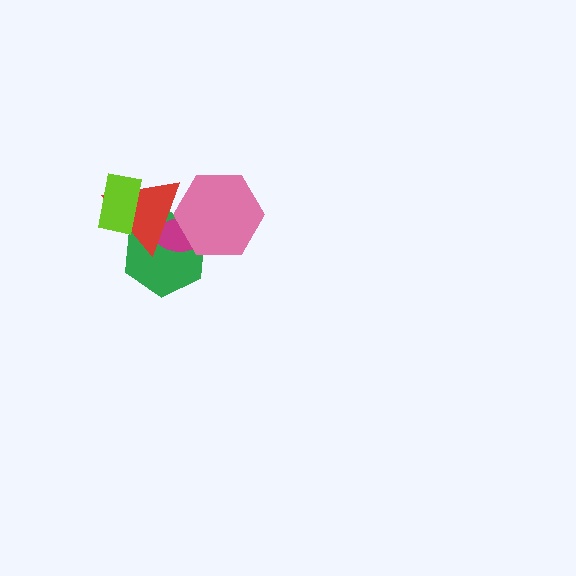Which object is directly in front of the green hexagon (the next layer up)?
The magenta ellipse is directly in front of the green hexagon.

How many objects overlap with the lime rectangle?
1 object overlaps with the lime rectangle.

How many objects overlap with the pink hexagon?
3 objects overlap with the pink hexagon.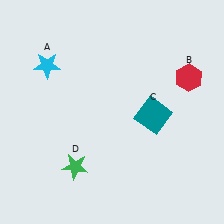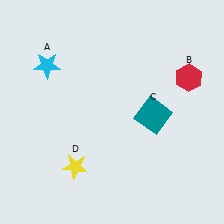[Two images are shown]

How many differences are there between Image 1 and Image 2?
There is 1 difference between the two images.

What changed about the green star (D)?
In Image 1, D is green. In Image 2, it changed to yellow.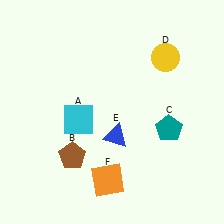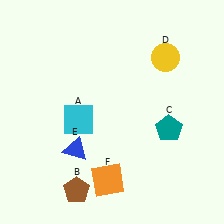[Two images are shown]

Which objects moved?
The objects that moved are: the brown pentagon (B), the blue triangle (E).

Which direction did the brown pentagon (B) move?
The brown pentagon (B) moved down.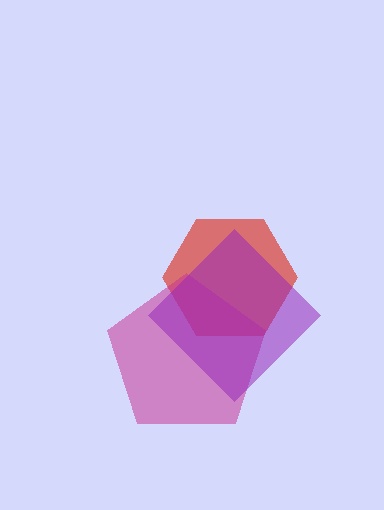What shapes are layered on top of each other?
The layered shapes are: a red hexagon, a magenta pentagon, a purple diamond.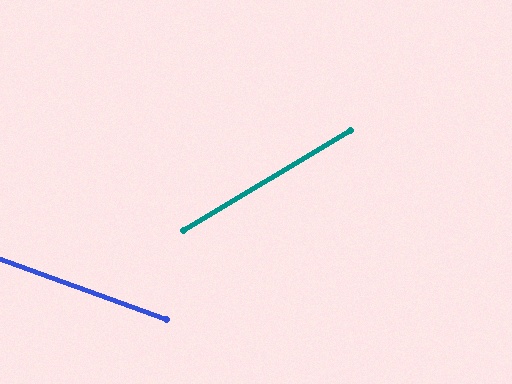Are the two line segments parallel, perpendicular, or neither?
Neither parallel nor perpendicular — they differ by about 51°.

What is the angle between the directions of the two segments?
Approximately 51 degrees.